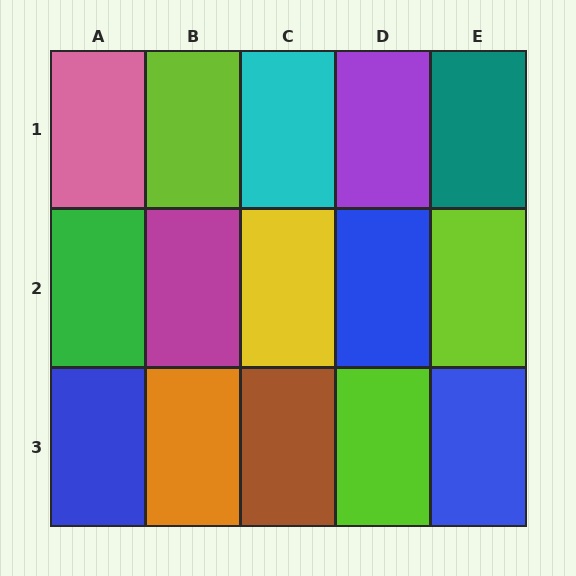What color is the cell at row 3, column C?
Brown.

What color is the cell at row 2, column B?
Magenta.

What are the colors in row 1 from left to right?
Pink, lime, cyan, purple, teal.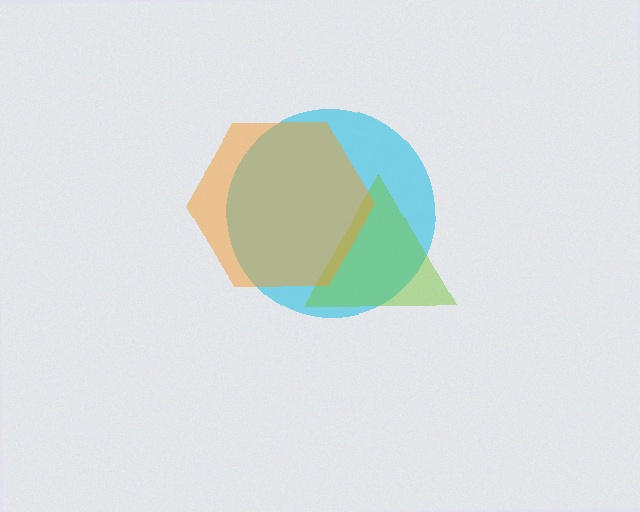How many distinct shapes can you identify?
There are 3 distinct shapes: a cyan circle, a lime triangle, an orange hexagon.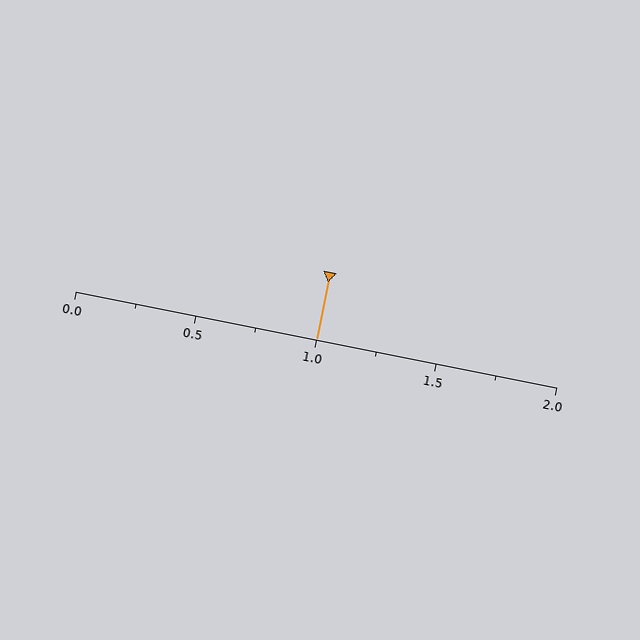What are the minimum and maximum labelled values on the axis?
The axis runs from 0.0 to 2.0.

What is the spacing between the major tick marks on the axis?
The major ticks are spaced 0.5 apart.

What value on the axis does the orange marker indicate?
The marker indicates approximately 1.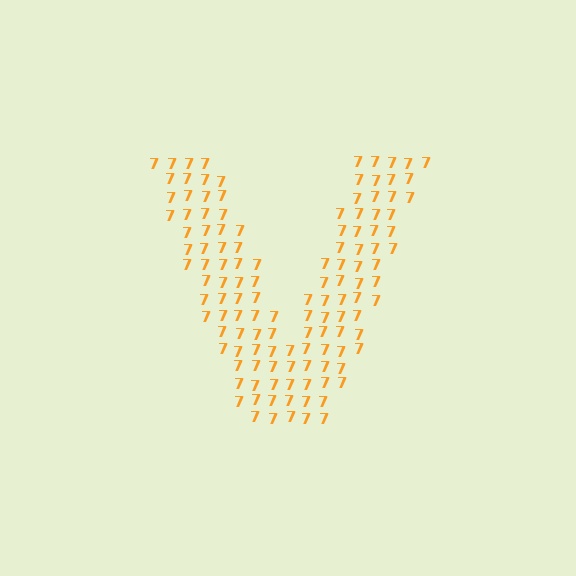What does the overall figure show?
The overall figure shows the letter V.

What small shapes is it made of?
It is made of small digit 7's.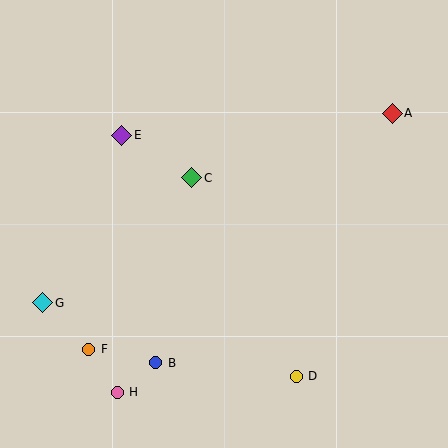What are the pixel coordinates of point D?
Point D is at (296, 376).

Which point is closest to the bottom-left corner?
Point H is closest to the bottom-left corner.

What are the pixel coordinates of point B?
Point B is at (156, 363).